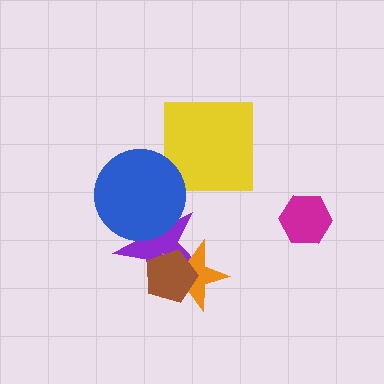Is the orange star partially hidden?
Yes, it is partially covered by another shape.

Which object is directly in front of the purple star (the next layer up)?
The orange star is directly in front of the purple star.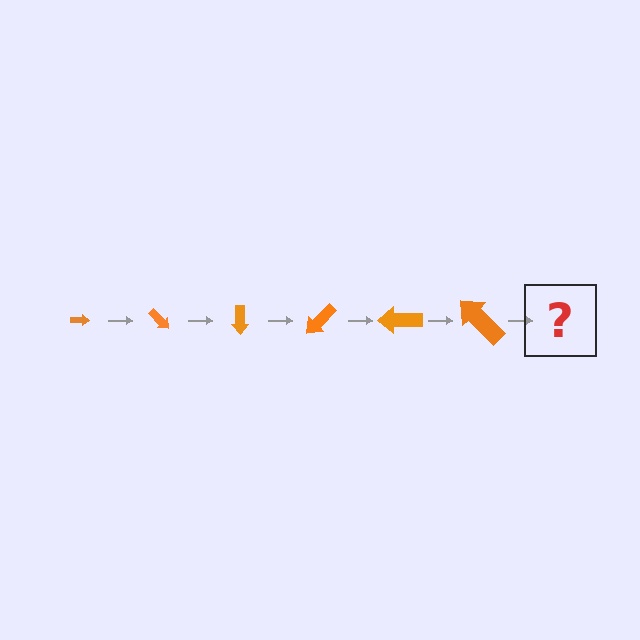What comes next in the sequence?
The next element should be an arrow, larger than the previous one and rotated 270 degrees from the start.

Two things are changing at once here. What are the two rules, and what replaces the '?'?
The two rules are that the arrow grows larger each step and it rotates 45 degrees each step. The '?' should be an arrow, larger than the previous one and rotated 270 degrees from the start.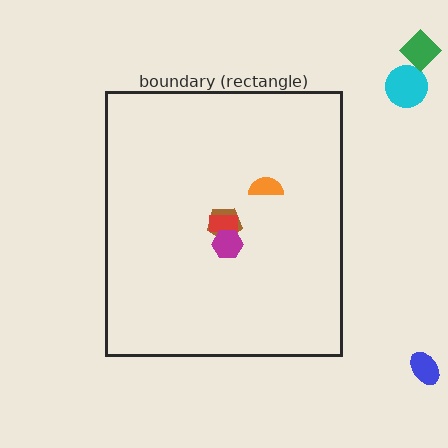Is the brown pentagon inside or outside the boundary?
Inside.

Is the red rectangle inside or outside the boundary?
Inside.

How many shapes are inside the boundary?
4 inside, 3 outside.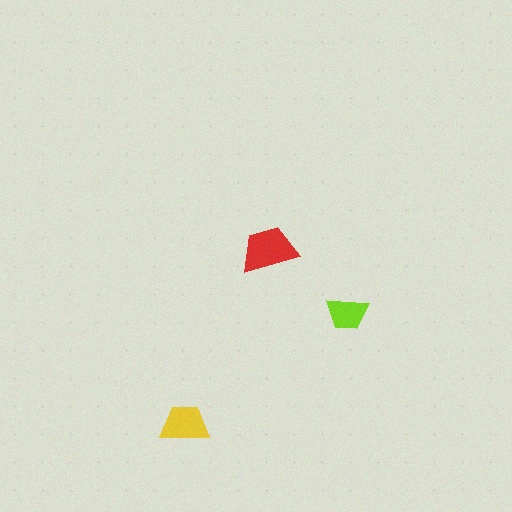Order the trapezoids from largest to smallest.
the red one, the yellow one, the lime one.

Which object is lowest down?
The yellow trapezoid is bottommost.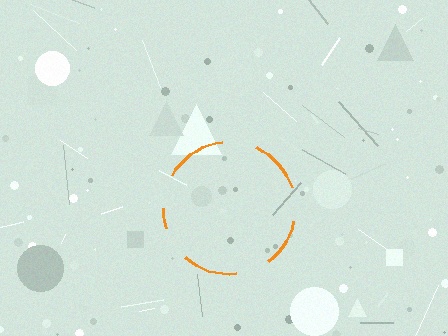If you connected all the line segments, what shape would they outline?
They would outline a circle.